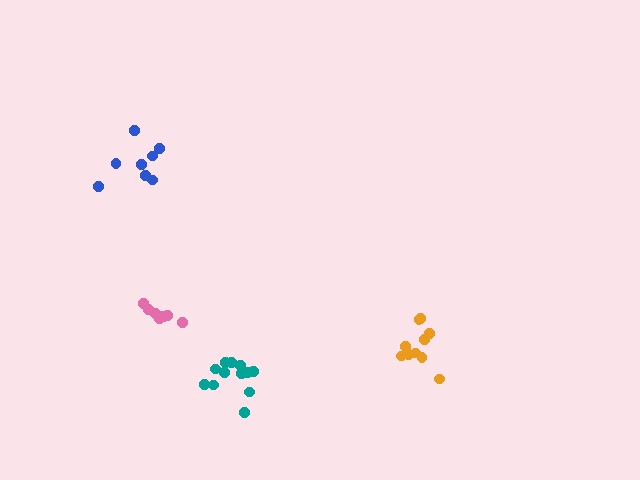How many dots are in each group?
Group 1: 10 dots, Group 2: 8 dots, Group 3: 12 dots, Group 4: 7 dots (37 total).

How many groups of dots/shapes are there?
There are 4 groups.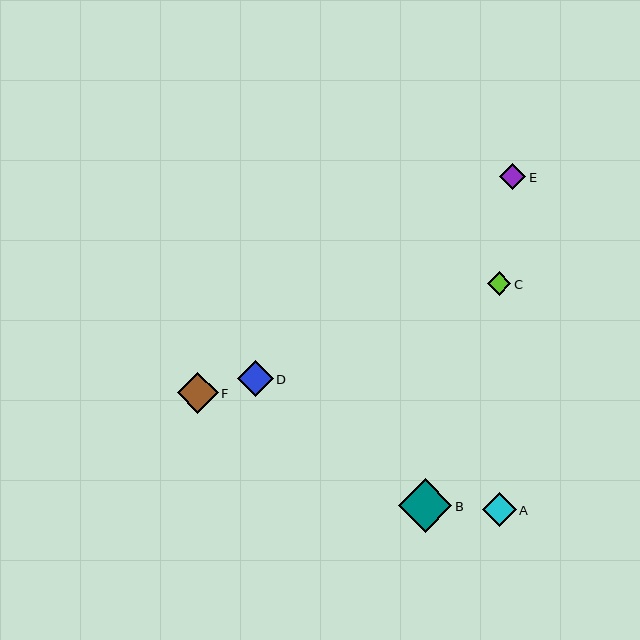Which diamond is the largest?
Diamond B is the largest with a size of approximately 54 pixels.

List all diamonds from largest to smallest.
From largest to smallest: B, F, D, A, E, C.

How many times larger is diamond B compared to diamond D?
Diamond B is approximately 1.5 times the size of diamond D.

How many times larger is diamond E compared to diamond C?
Diamond E is approximately 1.1 times the size of diamond C.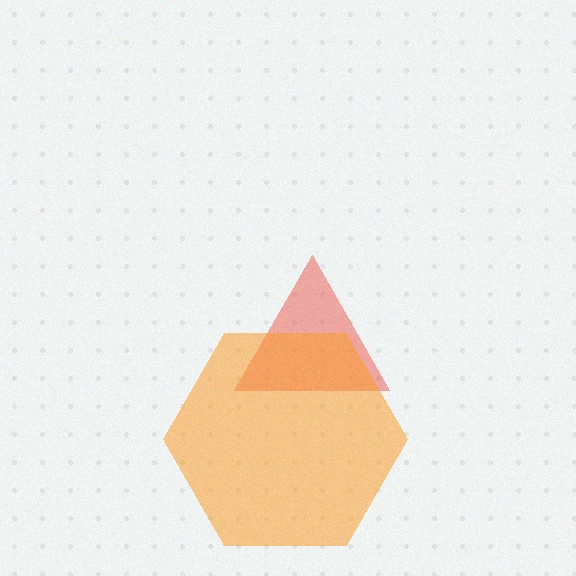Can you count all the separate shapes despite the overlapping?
Yes, there are 2 separate shapes.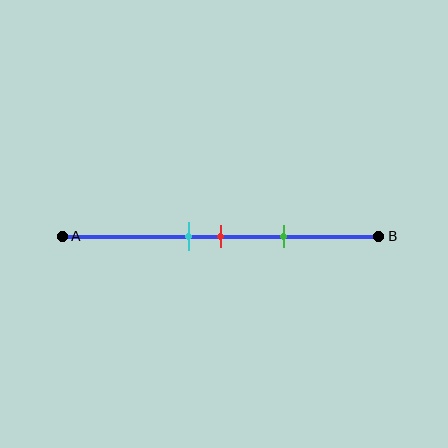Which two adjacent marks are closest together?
The cyan and red marks are the closest adjacent pair.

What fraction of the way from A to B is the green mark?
The green mark is approximately 70% (0.7) of the way from A to B.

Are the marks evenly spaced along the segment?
Yes, the marks are approximately evenly spaced.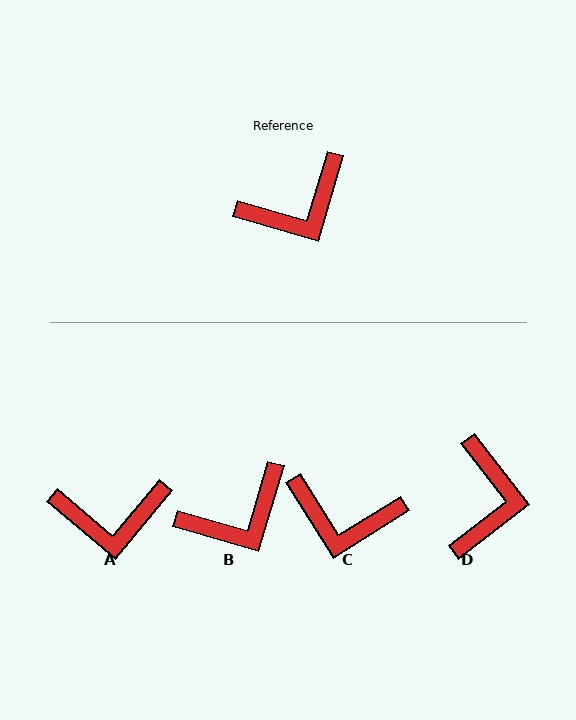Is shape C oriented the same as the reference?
No, it is off by about 41 degrees.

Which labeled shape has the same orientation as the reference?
B.